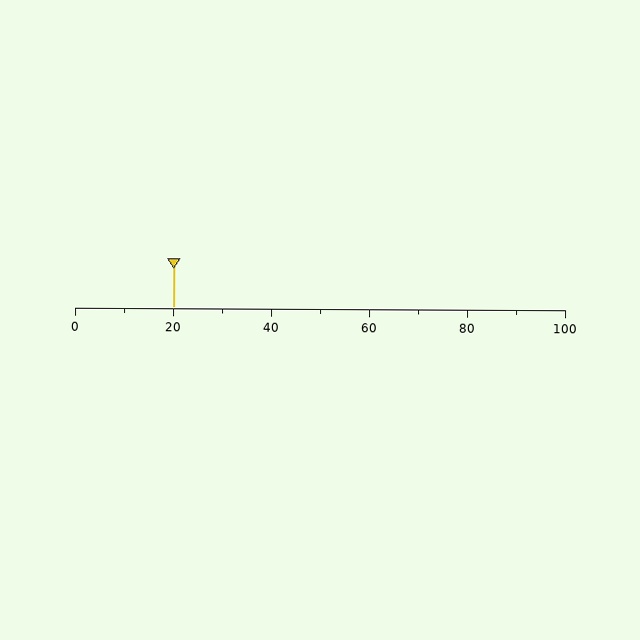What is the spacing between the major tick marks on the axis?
The major ticks are spaced 20 apart.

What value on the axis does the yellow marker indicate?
The marker indicates approximately 20.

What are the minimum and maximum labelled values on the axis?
The axis runs from 0 to 100.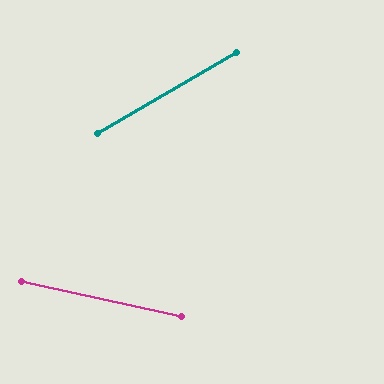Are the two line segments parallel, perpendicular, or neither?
Neither parallel nor perpendicular — they differ by about 43°.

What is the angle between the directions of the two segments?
Approximately 43 degrees.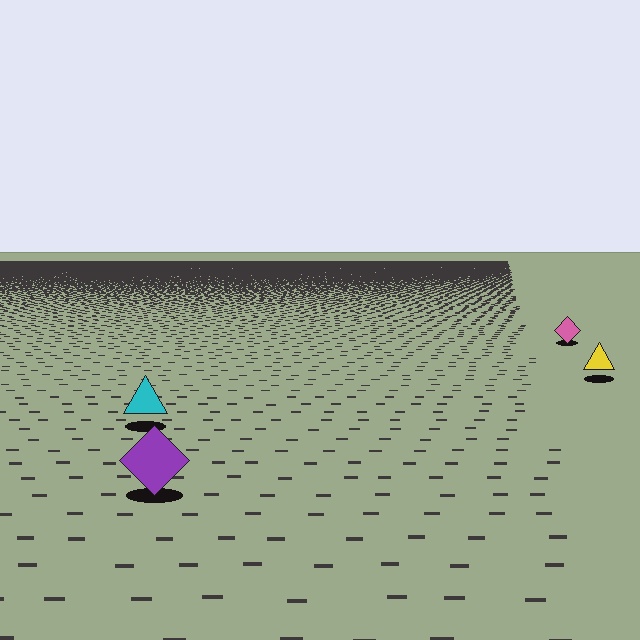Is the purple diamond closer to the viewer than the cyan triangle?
Yes. The purple diamond is closer — you can tell from the texture gradient: the ground texture is coarser near it.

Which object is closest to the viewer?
The purple diamond is closest. The texture marks near it are larger and more spread out.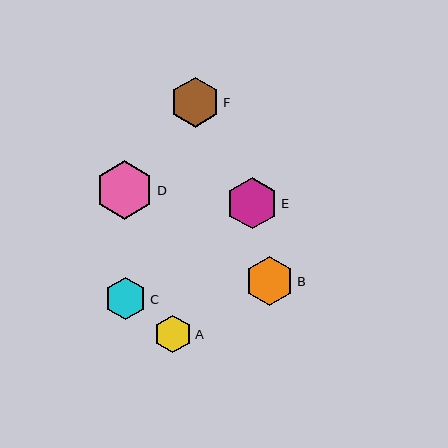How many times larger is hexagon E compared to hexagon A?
Hexagon E is approximately 1.4 times the size of hexagon A.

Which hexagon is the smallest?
Hexagon A is the smallest with a size of approximately 37 pixels.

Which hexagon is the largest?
Hexagon D is the largest with a size of approximately 58 pixels.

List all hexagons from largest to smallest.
From largest to smallest: D, E, F, B, C, A.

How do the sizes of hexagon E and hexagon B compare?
Hexagon E and hexagon B are approximately the same size.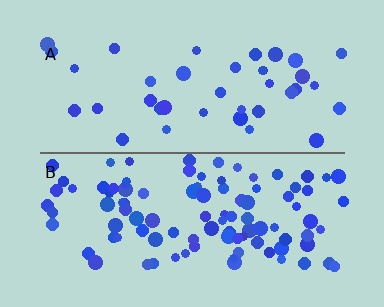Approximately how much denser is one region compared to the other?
Approximately 2.5× — region B over region A.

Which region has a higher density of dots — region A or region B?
B (the bottom).